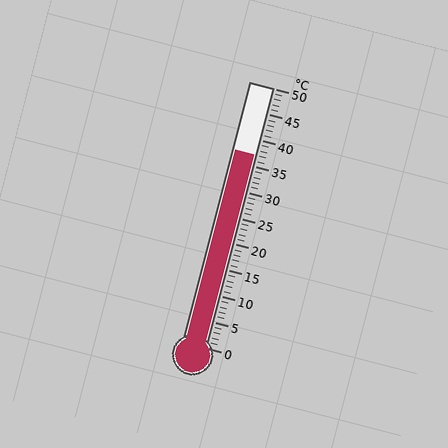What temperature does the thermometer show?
The thermometer shows approximately 37°C.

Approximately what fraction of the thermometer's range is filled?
The thermometer is filled to approximately 75% of its range.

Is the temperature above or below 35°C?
The temperature is above 35°C.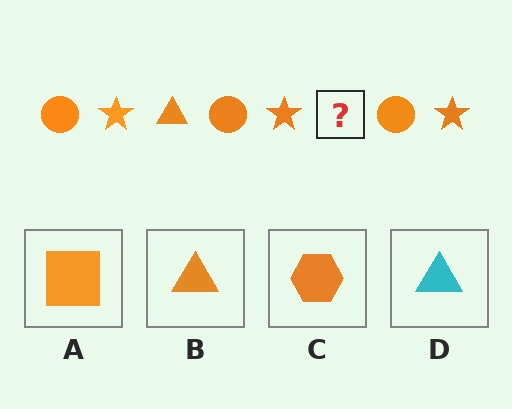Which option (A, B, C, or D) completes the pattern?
B.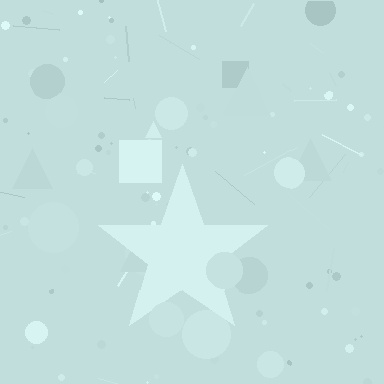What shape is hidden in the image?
A star is hidden in the image.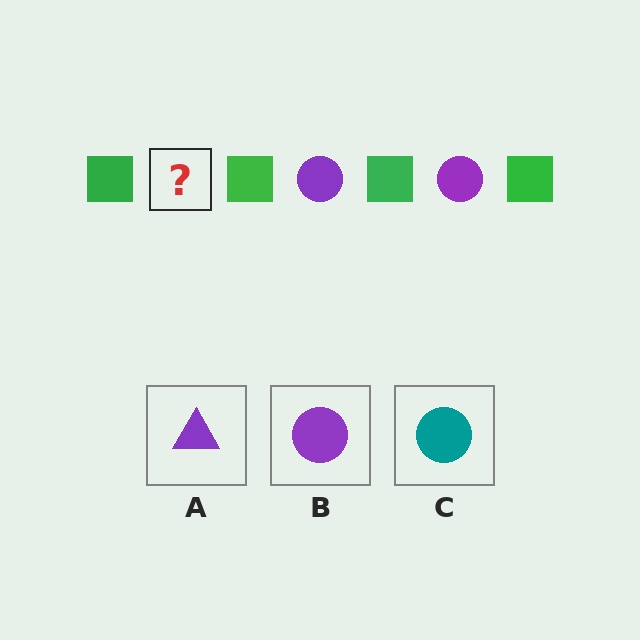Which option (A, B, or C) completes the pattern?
B.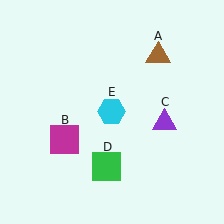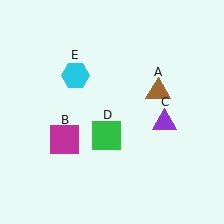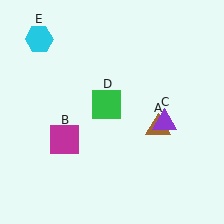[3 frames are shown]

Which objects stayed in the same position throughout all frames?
Magenta square (object B) and purple triangle (object C) remained stationary.